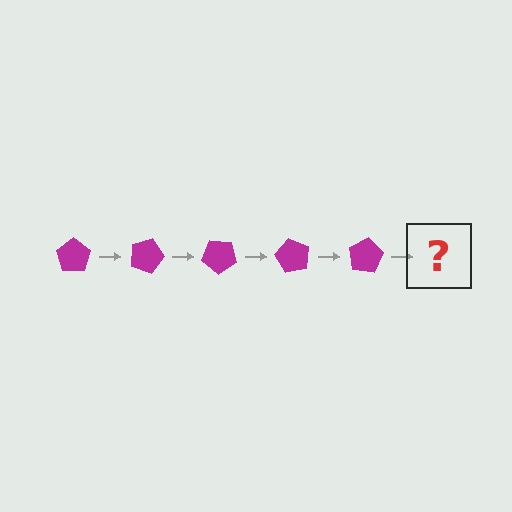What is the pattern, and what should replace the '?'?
The pattern is that the pentagon rotates 20 degrees each step. The '?' should be a magenta pentagon rotated 100 degrees.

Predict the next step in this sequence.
The next step is a magenta pentagon rotated 100 degrees.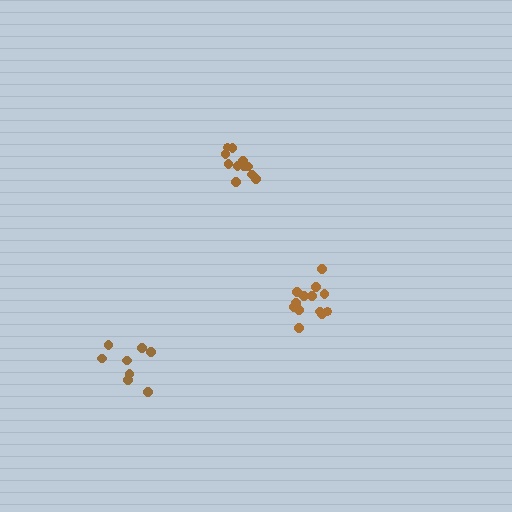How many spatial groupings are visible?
There are 3 spatial groupings.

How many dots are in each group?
Group 1: 11 dots, Group 2: 8 dots, Group 3: 13 dots (32 total).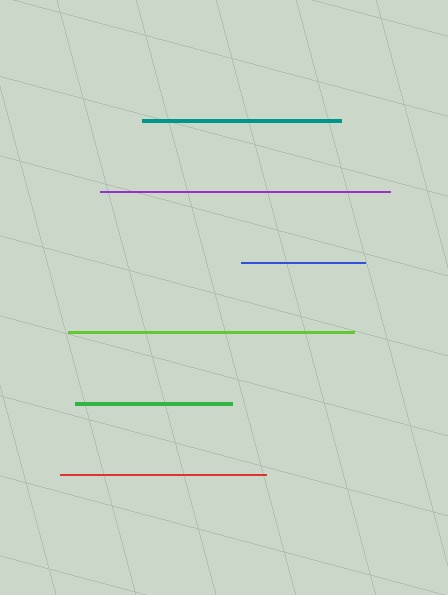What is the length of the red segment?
The red segment is approximately 206 pixels long.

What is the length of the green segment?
The green segment is approximately 157 pixels long.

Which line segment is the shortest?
The blue line is the shortest at approximately 124 pixels.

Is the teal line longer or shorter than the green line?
The teal line is longer than the green line.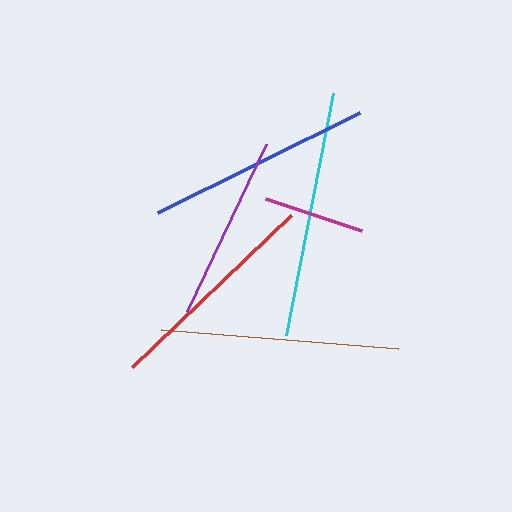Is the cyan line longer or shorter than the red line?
The cyan line is longer than the red line.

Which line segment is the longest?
The cyan line is the longest at approximately 246 pixels.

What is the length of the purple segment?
The purple segment is approximately 185 pixels long.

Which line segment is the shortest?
The magenta line is the shortest at approximately 101 pixels.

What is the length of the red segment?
The red segment is approximately 220 pixels long.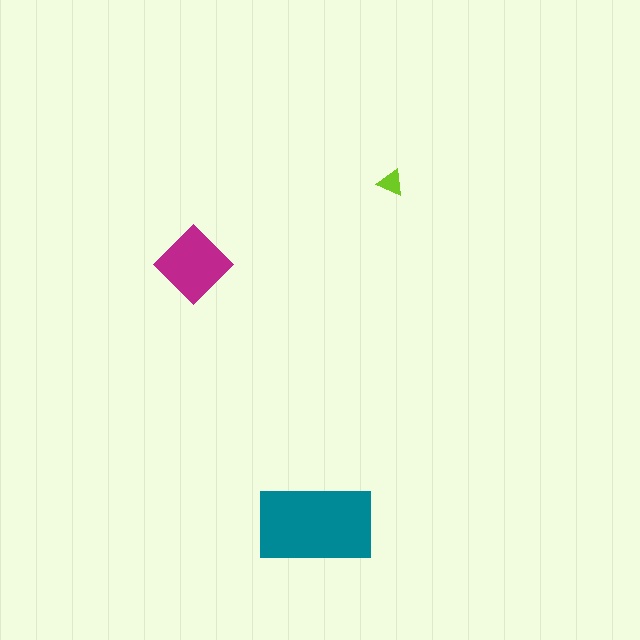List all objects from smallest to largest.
The lime triangle, the magenta diamond, the teal rectangle.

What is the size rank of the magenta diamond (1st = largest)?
2nd.